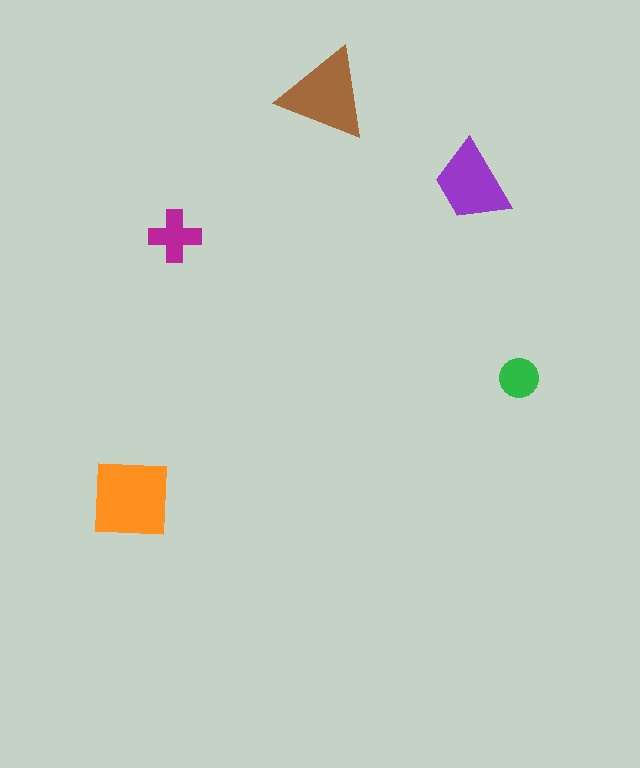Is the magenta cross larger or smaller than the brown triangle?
Smaller.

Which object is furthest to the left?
The orange square is leftmost.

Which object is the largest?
The orange square.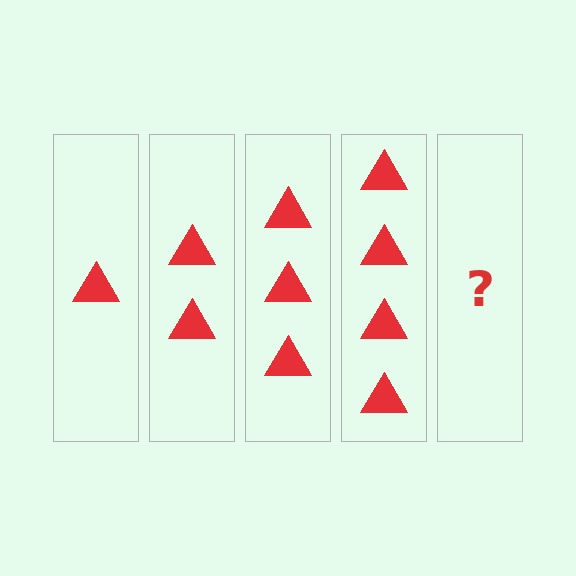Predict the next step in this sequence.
The next step is 5 triangles.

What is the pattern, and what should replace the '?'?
The pattern is that each step adds one more triangle. The '?' should be 5 triangles.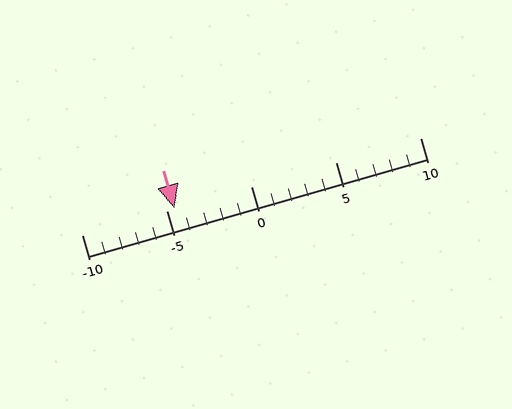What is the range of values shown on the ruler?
The ruler shows values from -10 to 10.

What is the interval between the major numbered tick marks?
The major tick marks are spaced 5 units apart.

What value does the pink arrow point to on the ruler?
The pink arrow points to approximately -4.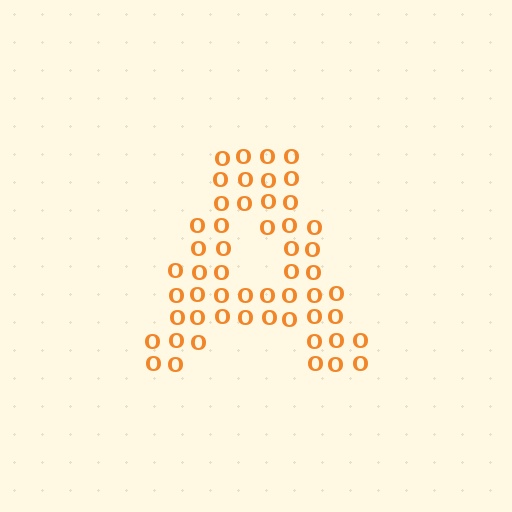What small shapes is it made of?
It is made of small letter O's.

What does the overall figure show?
The overall figure shows the letter A.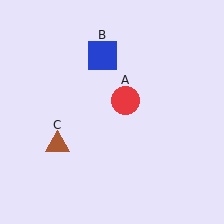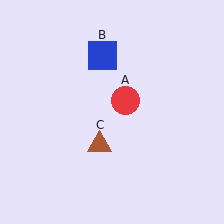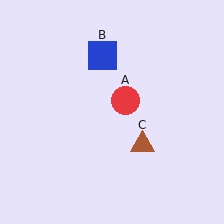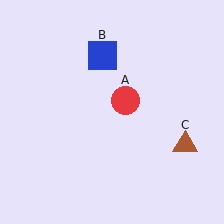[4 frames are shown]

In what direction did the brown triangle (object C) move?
The brown triangle (object C) moved right.